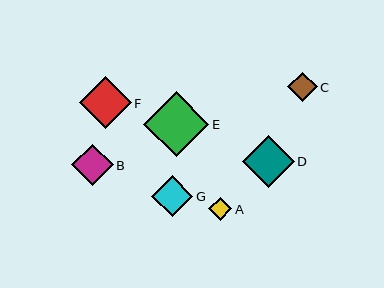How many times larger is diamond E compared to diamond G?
Diamond E is approximately 1.6 times the size of diamond G.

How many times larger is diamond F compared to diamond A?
Diamond F is approximately 2.2 times the size of diamond A.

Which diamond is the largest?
Diamond E is the largest with a size of approximately 65 pixels.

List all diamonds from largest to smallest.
From largest to smallest: E, F, D, B, G, C, A.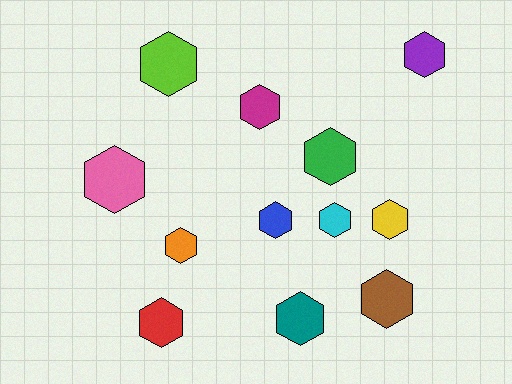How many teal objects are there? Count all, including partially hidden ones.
There is 1 teal object.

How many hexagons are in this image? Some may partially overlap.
There are 12 hexagons.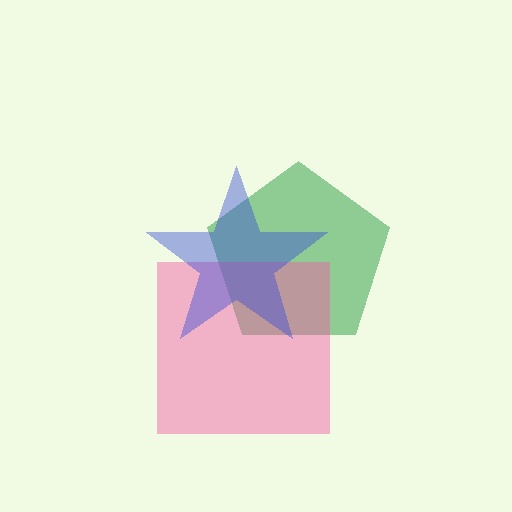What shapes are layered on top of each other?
The layered shapes are: a green pentagon, a pink square, a blue star.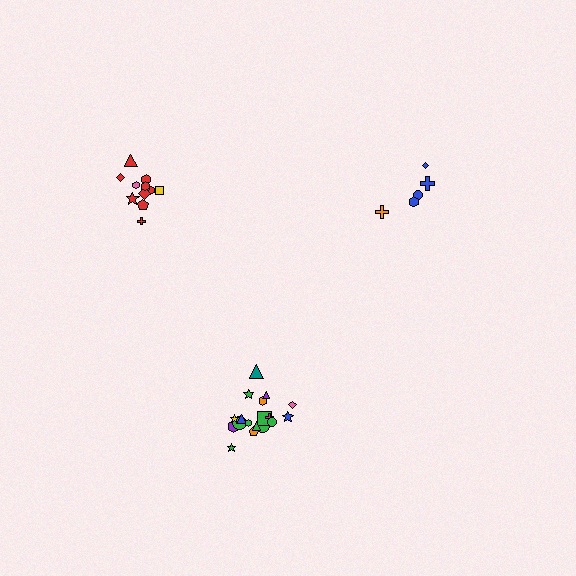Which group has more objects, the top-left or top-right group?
The top-left group.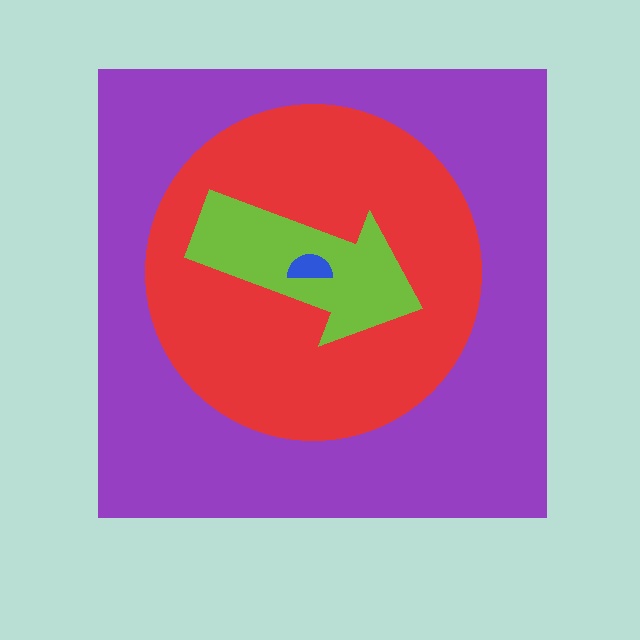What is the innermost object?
The blue semicircle.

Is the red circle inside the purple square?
Yes.